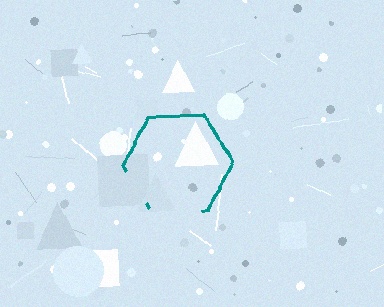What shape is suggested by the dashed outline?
The dashed outline suggests a hexagon.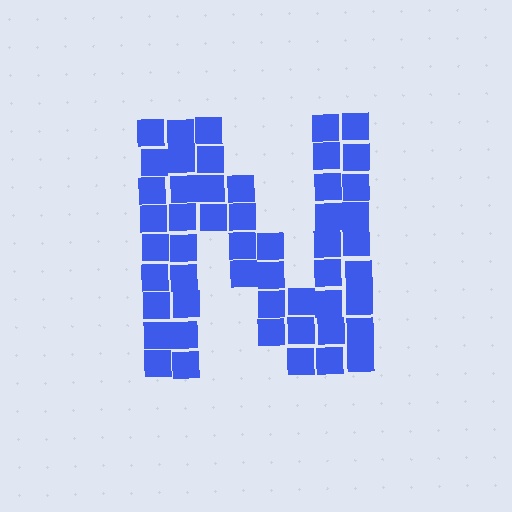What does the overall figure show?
The overall figure shows the letter N.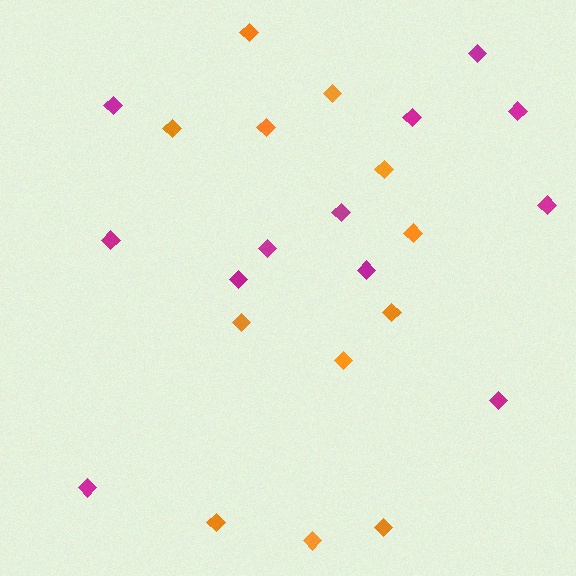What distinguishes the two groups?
There are 2 groups: one group of magenta diamonds (12) and one group of orange diamonds (12).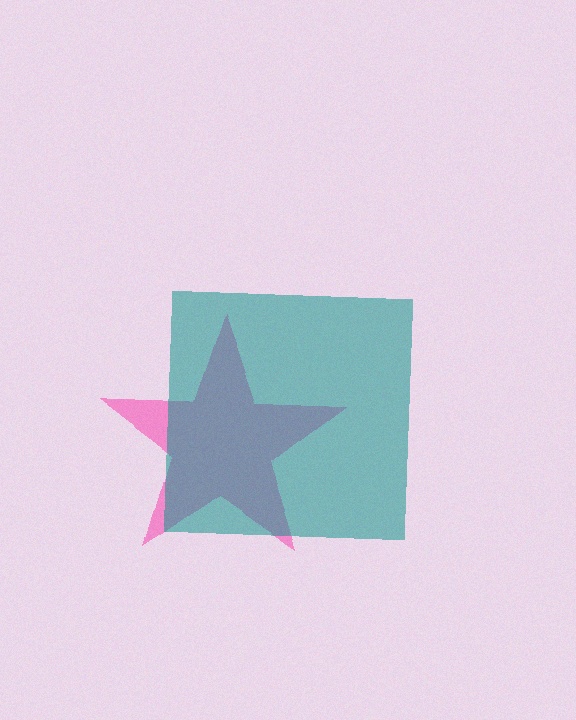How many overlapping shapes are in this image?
There are 2 overlapping shapes in the image.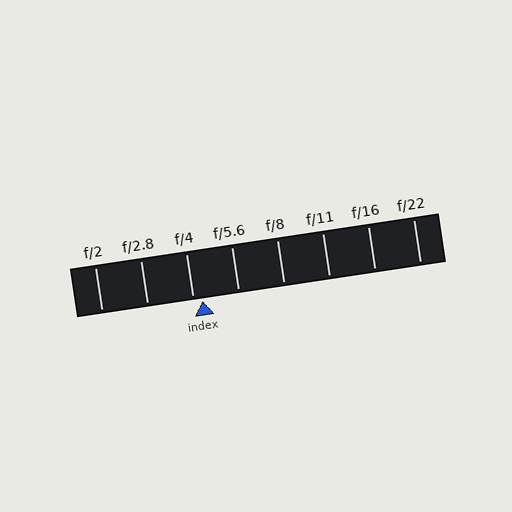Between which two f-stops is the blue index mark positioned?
The index mark is between f/4 and f/5.6.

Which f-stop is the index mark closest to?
The index mark is closest to f/4.